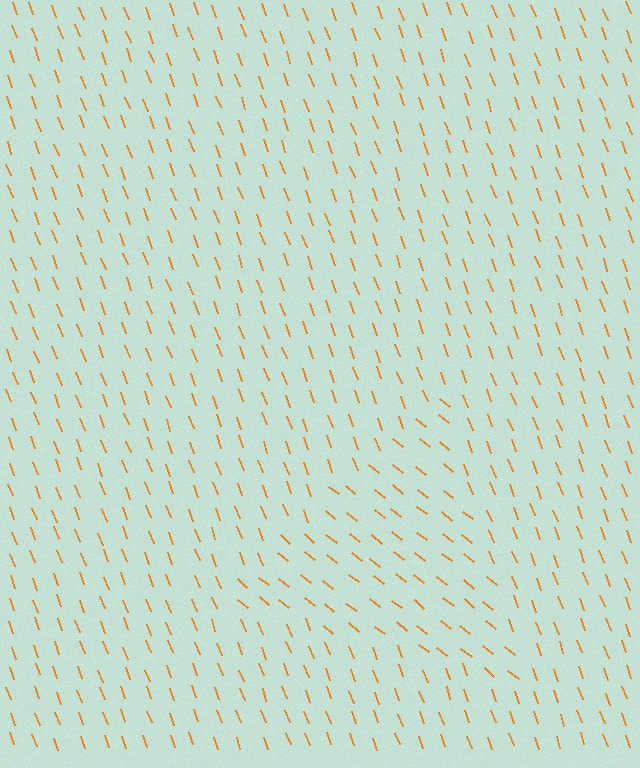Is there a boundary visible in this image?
Yes, there is a texture boundary formed by a change in line orientation.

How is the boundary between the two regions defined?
The boundary is defined purely by a change in line orientation (approximately 31 degrees difference). All lines are the same color and thickness.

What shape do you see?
I see a triangle.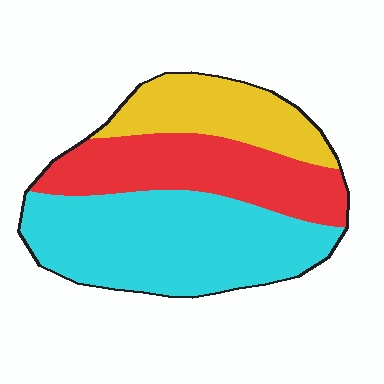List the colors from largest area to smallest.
From largest to smallest: cyan, red, yellow.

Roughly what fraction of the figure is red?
Red covers around 30% of the figure.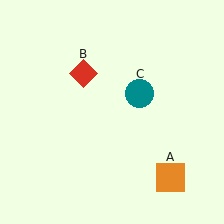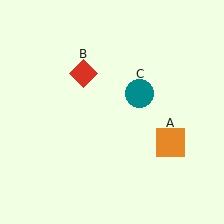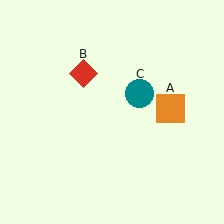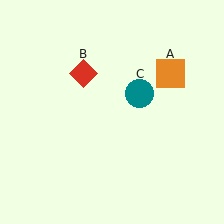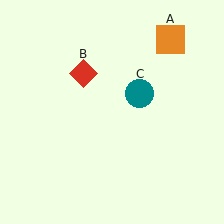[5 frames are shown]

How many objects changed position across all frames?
1 object changed position: orange square (object A).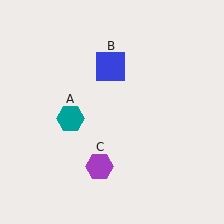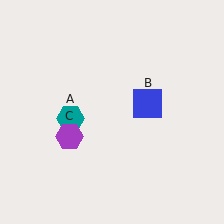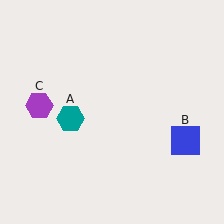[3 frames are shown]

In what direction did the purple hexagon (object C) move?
The purple hexagon (object C) moved up and to the left.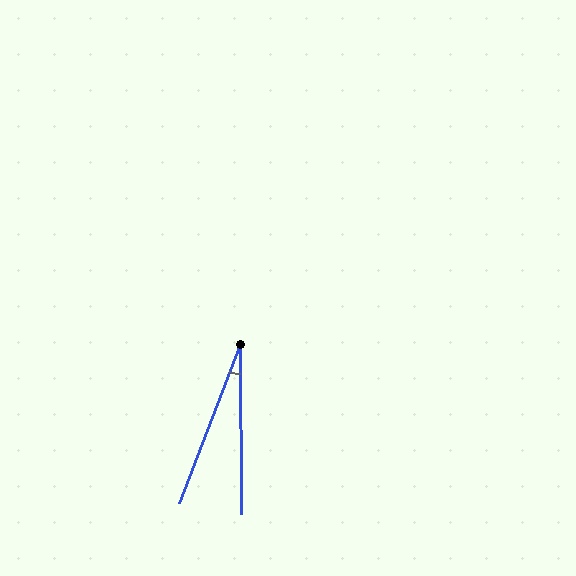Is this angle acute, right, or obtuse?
It is acute.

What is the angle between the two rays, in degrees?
Approximately 21 degrees.